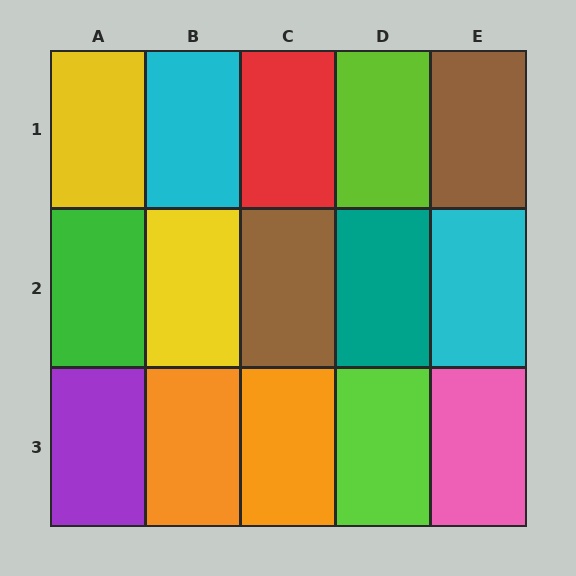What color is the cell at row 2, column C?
Brown.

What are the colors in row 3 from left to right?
Purple, orange, orange, lime, pink.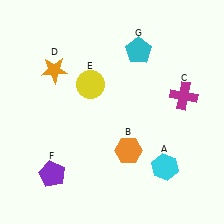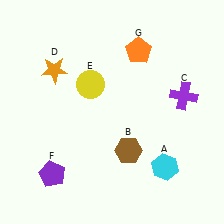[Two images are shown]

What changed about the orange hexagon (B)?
In Image 1, B is orange. In Image 2, it changed to brown.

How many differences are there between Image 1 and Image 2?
There are 3 differences between the two images.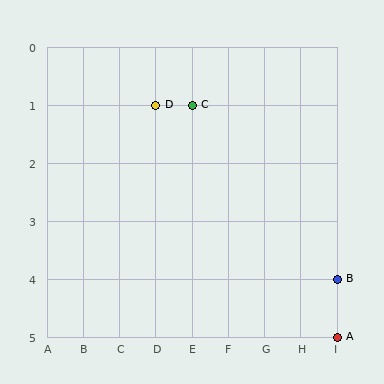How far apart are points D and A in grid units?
Points D and A are 5 columns and 4 rows apart (about 6.4 grid units diagonally).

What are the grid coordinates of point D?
Point D is at grid coordinates (D, 1).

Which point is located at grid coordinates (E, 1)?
Point C is at (E, 1).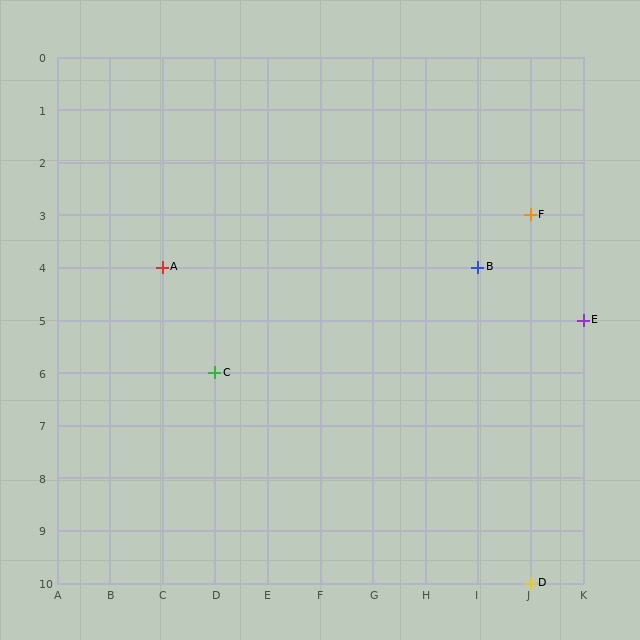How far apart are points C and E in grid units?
Points C and E are 7 columns and 1 row apart (about 7.1 grid units diagonally).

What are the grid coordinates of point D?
Point D is at grid coordinates (J, 10).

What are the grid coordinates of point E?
Point E is at grid coordinates (K, 5).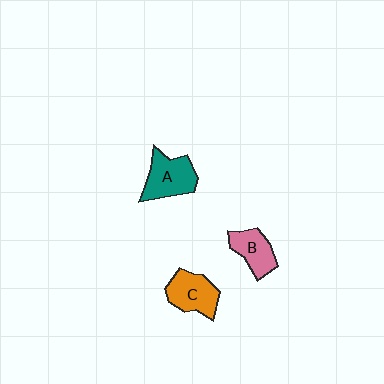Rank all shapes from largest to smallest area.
From largest to smallest: A (teal), C (orange), B (pink).